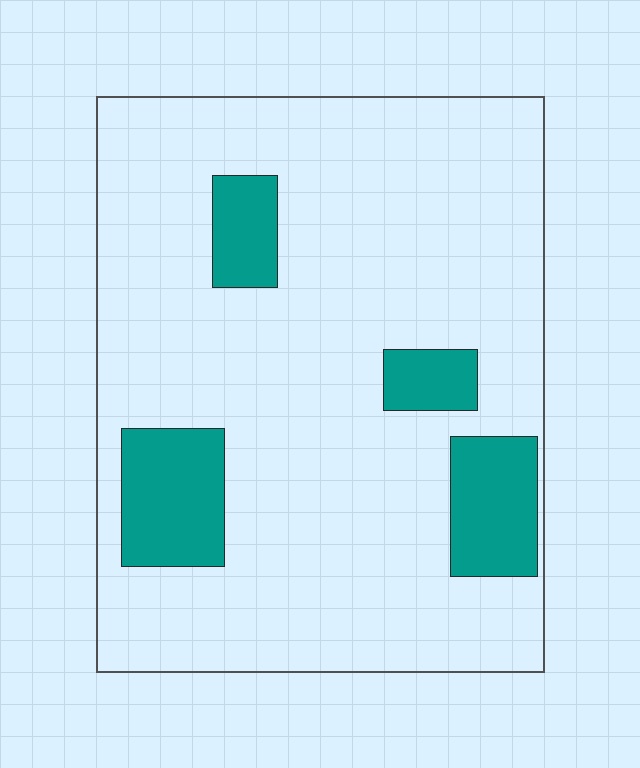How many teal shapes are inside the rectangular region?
4.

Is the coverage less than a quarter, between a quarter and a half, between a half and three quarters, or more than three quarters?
Less than a quarter.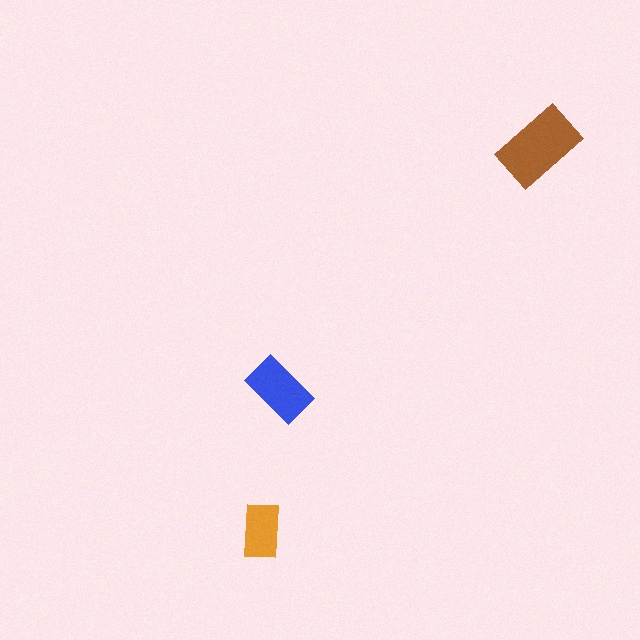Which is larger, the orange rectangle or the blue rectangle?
The blue one.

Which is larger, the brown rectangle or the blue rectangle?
The brown one.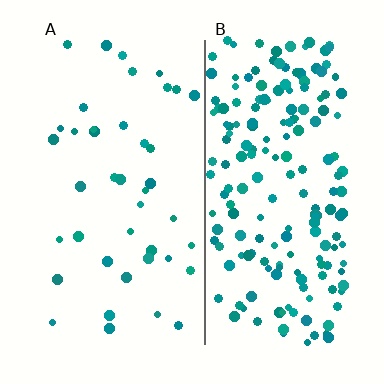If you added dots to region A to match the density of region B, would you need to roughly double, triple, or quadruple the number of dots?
Approximately quadruple.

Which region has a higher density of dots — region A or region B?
B (the right).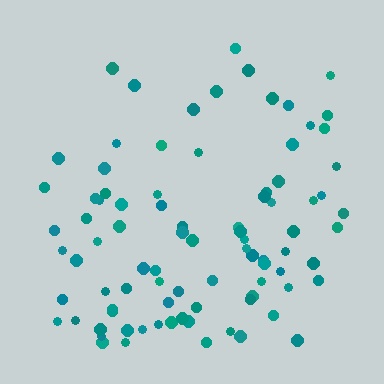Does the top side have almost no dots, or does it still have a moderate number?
Still a moderate number, just noticeably fewer than the bottom.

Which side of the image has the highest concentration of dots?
The bottom.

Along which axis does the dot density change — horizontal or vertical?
Vertical.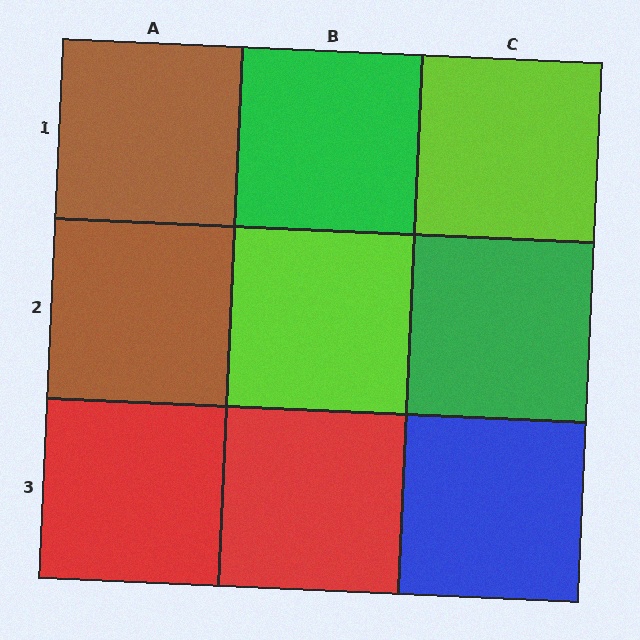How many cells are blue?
1 cell is blue.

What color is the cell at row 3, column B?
Red.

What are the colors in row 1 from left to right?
Brown, green, lime.